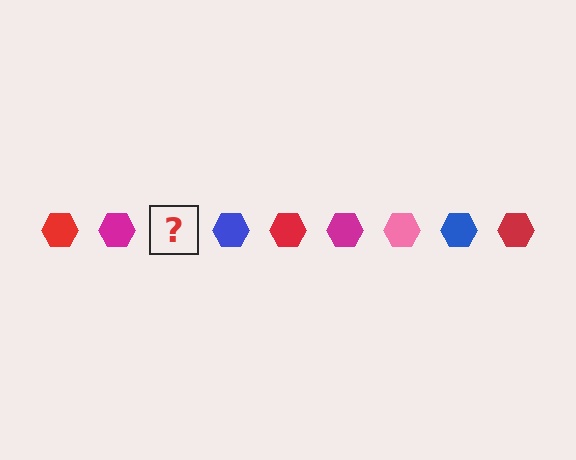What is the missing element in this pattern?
The missing element is a pink hexagon.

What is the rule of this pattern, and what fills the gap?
The rule is that the pattern cycles through red, magenta, pink, blue hexagons. The gap should be filled with a pink hexagon.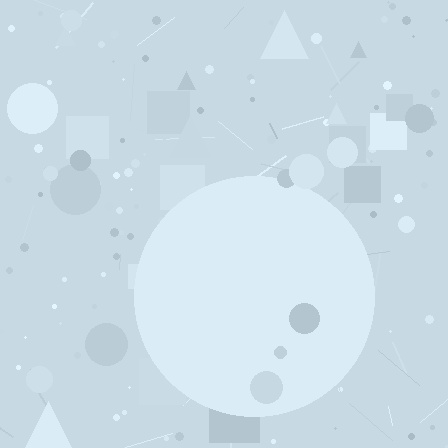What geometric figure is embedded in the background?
A circle is embedded in the background.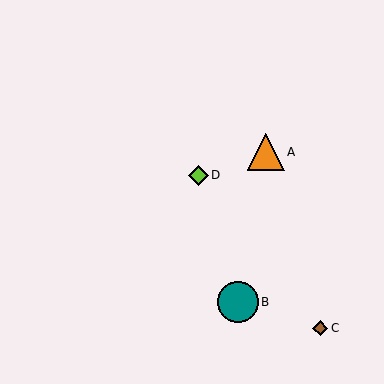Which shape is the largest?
The teal circle (labeled B) is the largest.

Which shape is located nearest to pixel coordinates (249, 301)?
The teal circle (labeled B) at (238, 302) is nearest to that location.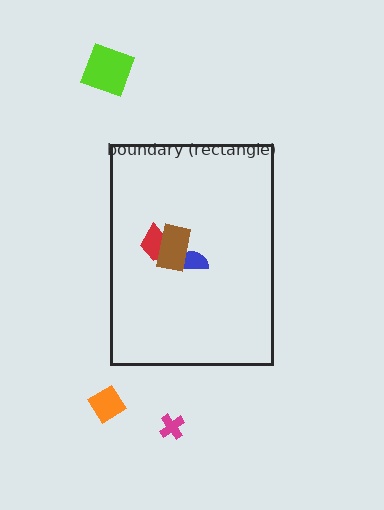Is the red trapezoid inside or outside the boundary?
Inside.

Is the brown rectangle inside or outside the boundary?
Inside.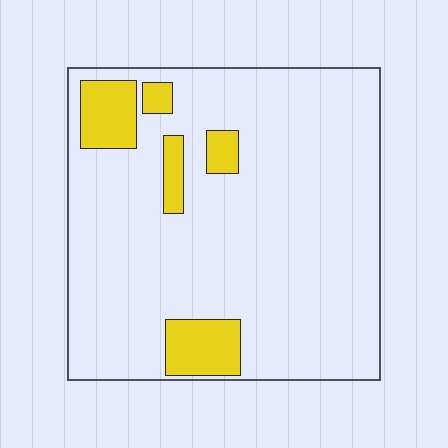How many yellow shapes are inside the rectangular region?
5.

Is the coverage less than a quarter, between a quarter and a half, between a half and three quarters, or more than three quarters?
Less than a quarter.